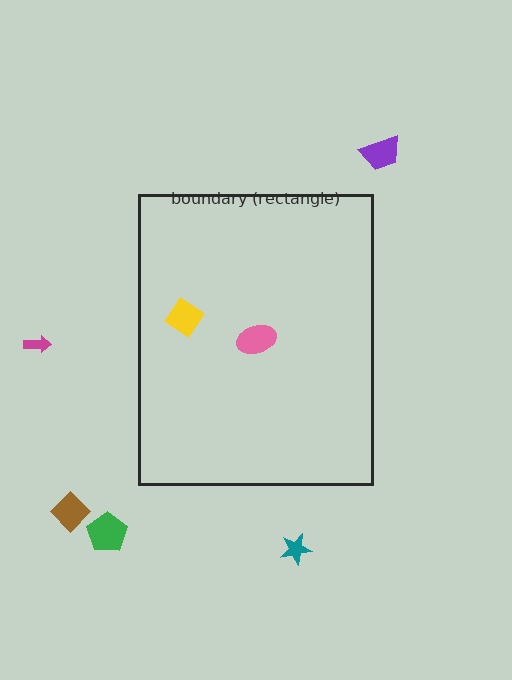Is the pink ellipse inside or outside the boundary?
Inside.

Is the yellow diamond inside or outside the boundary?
Inside.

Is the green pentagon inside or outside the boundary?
Outside.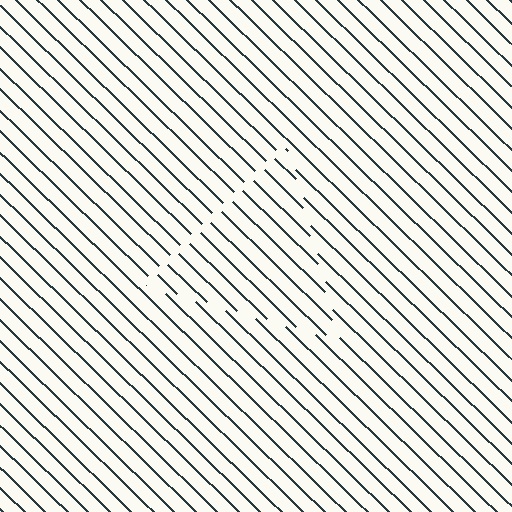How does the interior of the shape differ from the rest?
The interior of the shape contains the same grating, shifted by half a period — the contour is defined by the phase discontinuity where line-ends from the inner and outer gratings abut.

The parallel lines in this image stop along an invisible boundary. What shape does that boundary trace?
An illusory triangle. The interior of the shape contains the same grating, shifted by half a period — the contour is defined by the phase discontinuity where line-ends from the inner and outer gratings abut.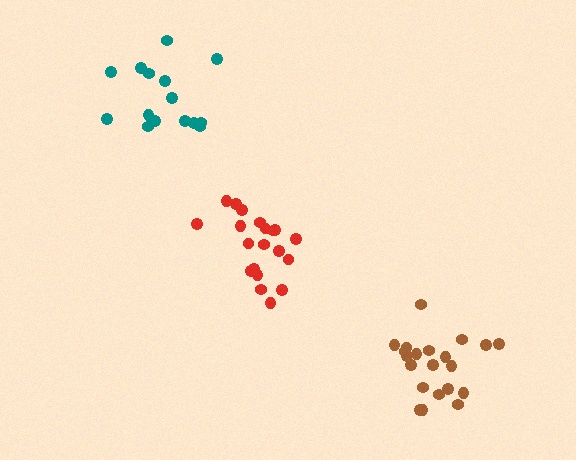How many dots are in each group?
Group 1: 15 dots, Group 2: 20 dots, Group 3: 21 dots (56 total).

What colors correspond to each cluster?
The clusters are colored: teal, red, brown.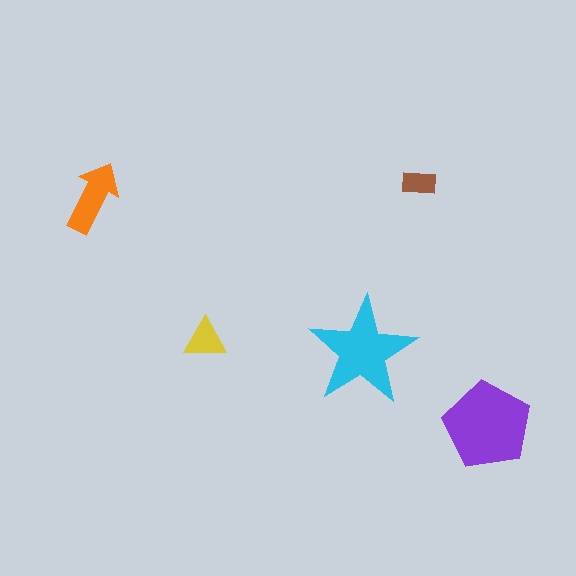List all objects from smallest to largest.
The brown rectangle, the yellow triangle, the orange arrow, the cyan star, the purple pentagon.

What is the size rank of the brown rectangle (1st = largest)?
5th.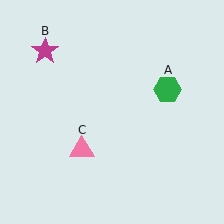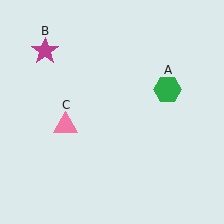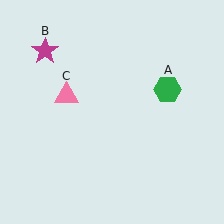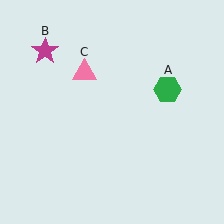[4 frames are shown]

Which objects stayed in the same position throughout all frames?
Green hexagon (object A) and magenta star (object B) remained stationary.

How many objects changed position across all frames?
1 object changed position: pink triangle (object C).